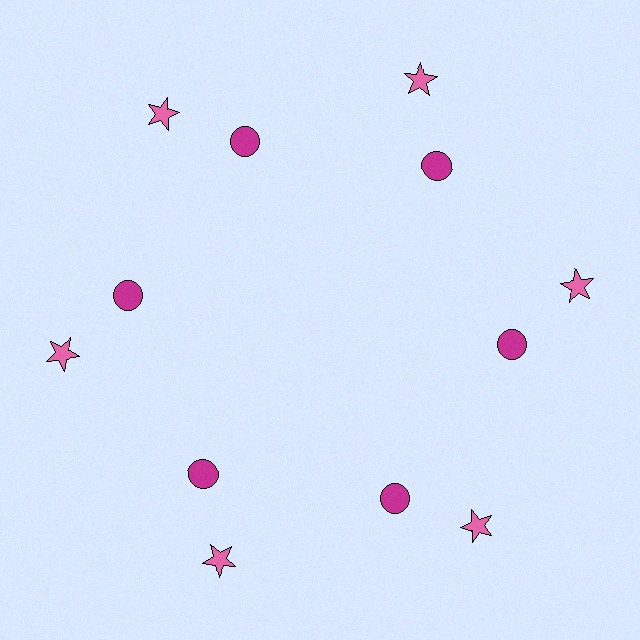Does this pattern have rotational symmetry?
Yes, this pattern has 6-fold rotational symmetry. It looks the same after rotating 60 degrees around the center.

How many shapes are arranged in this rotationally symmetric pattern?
There are 12 shapes, arranged in 6 groups of 2.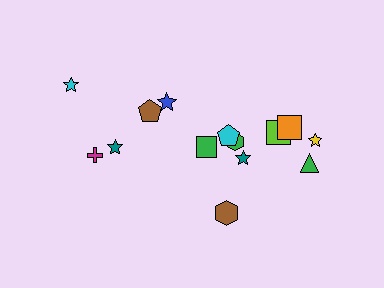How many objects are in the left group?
There are 6 objects.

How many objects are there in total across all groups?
There are 14 objects.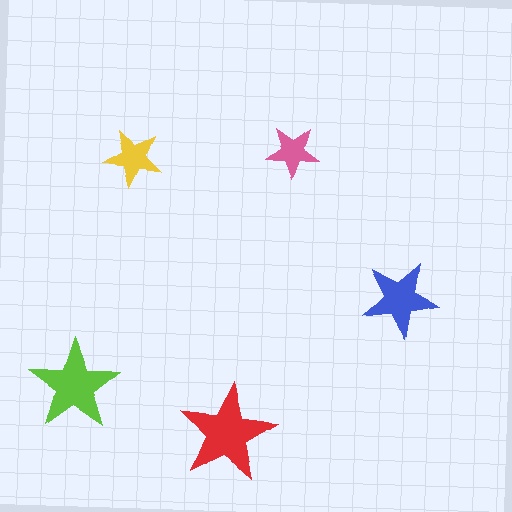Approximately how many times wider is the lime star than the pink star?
About 1.5 times wider.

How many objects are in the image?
There are 5 objects in the image.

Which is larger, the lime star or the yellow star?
The lime one.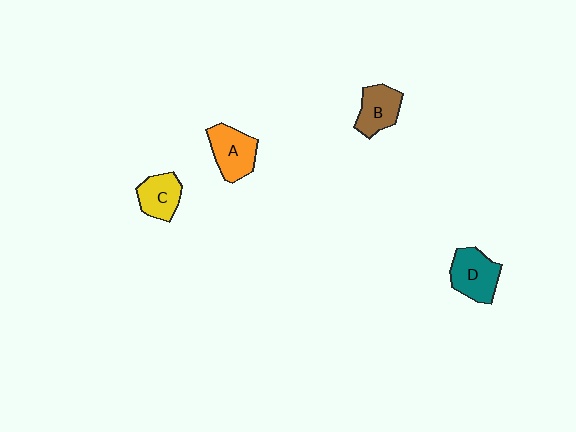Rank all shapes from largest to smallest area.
From largest to smallest: D (teal), A (orange), B (brown), C (yellow).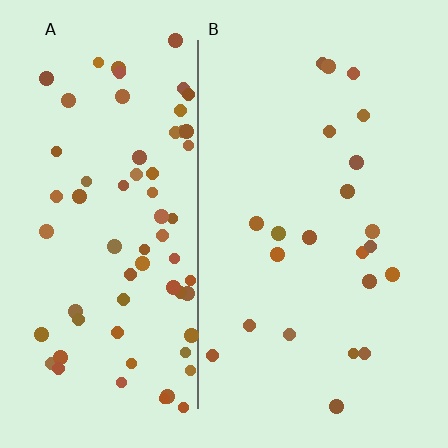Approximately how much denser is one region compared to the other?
Approximately 3.2× — region A over region B.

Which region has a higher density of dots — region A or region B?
A (the left).